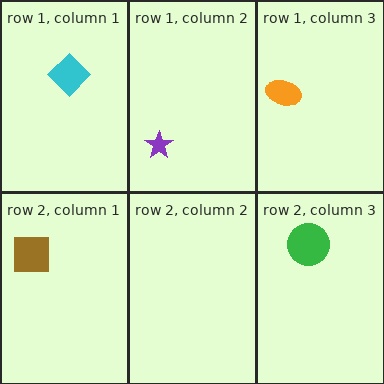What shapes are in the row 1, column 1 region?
The cyan diamond.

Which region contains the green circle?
The row 2, column 3 region.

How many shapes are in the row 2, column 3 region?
2.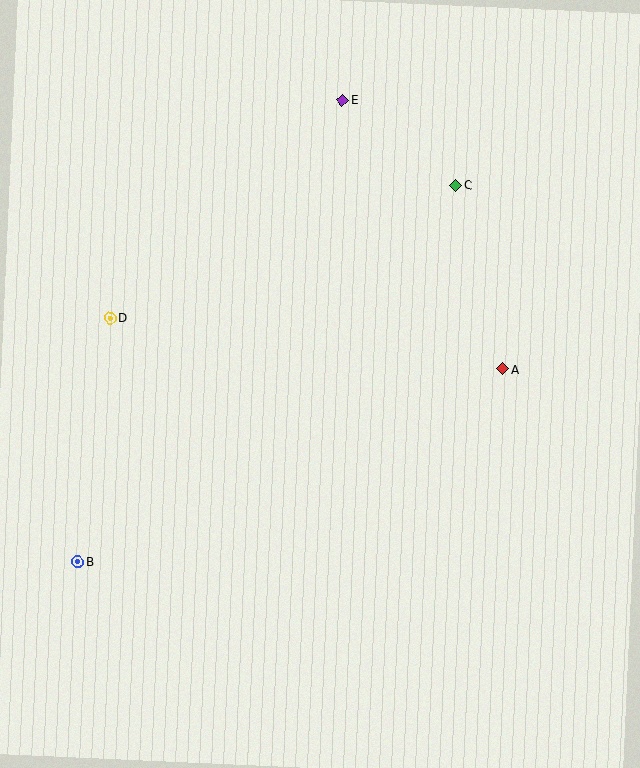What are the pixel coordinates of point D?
Point D is at (110, 318).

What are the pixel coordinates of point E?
Point E is at (342, 100).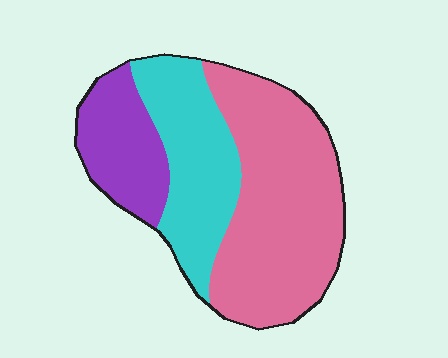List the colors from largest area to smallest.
From largest to smallest: pink, cyan, purple.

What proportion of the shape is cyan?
Cyan covers roughly 30% of the shape.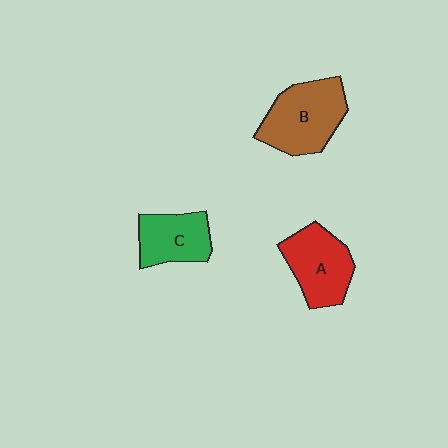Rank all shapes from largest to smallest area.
From largest to smallest: B (brown), A (red), C (green).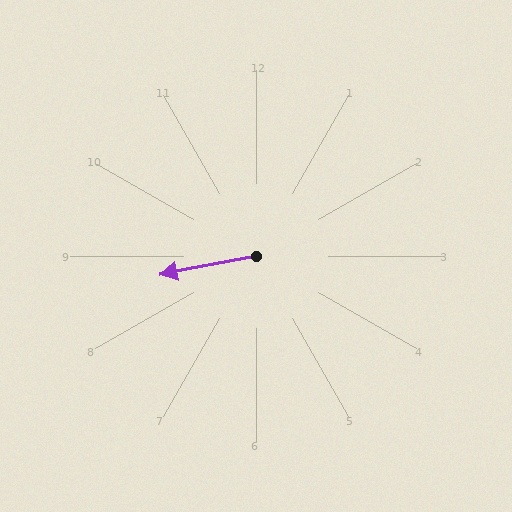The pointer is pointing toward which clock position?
Roughly 9 o'clock.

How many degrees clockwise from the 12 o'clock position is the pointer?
Approximately 259 degrees.